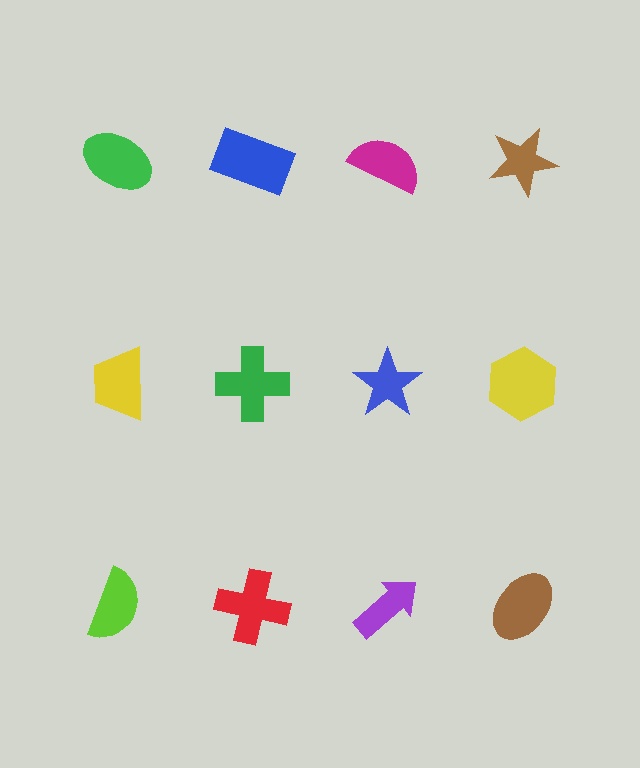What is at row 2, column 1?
A yellow trapezoid.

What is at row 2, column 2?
A green cross.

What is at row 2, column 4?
A yellow hexagon.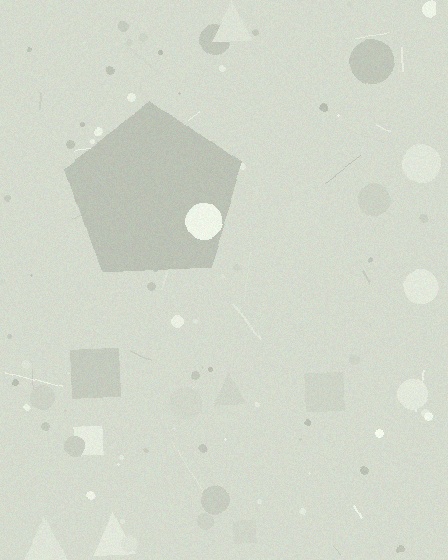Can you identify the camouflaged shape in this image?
The camouflaged shape is a pentagon.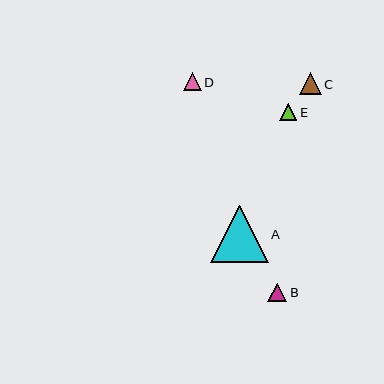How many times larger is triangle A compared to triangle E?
Triangle A is approximately 3.3 times the size of triangle E.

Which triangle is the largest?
Triangle A is the largest with a size of approximately 57 pixels.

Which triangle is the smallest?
Triangle E is the smallest with a size of approximately 18 pixels.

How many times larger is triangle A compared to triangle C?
Triangle A is approximately 2.6 times the size of triangle C.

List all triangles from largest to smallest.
From largest to smallest: A, C, B, D, E.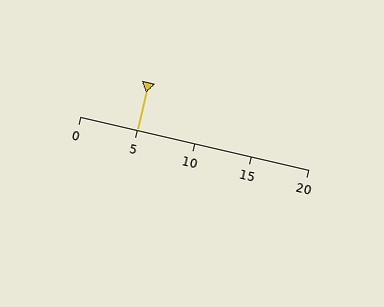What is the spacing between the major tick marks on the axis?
The major ticks are spaced 5 apart.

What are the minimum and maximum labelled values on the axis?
The axis runs from 0 to 20.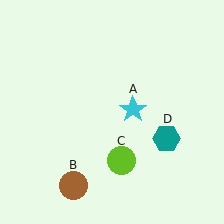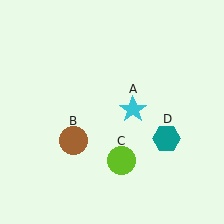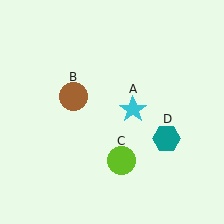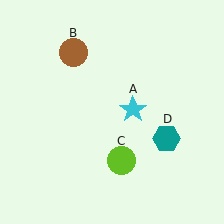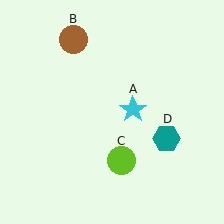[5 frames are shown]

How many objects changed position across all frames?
1 object changed position: brown circle (object B).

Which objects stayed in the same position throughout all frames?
Cyan star (object A) and lime circle (object C) and teal hexagon (object D) remained stationary.